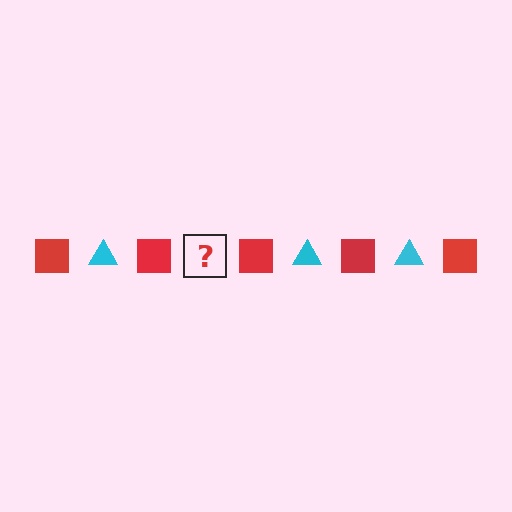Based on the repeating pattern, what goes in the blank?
The blank should be a cyan triangle.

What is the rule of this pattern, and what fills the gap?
The rule is that the pattern alternates between red square and cyan triangle. The gap should be filled with a cyan triangle.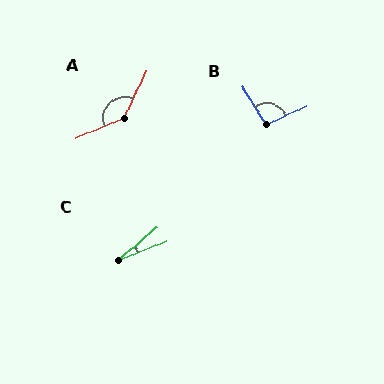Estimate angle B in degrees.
Approximately 98 degrees.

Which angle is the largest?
A, at approximately 138 degrees.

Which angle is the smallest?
C, at approximately 19 degrees.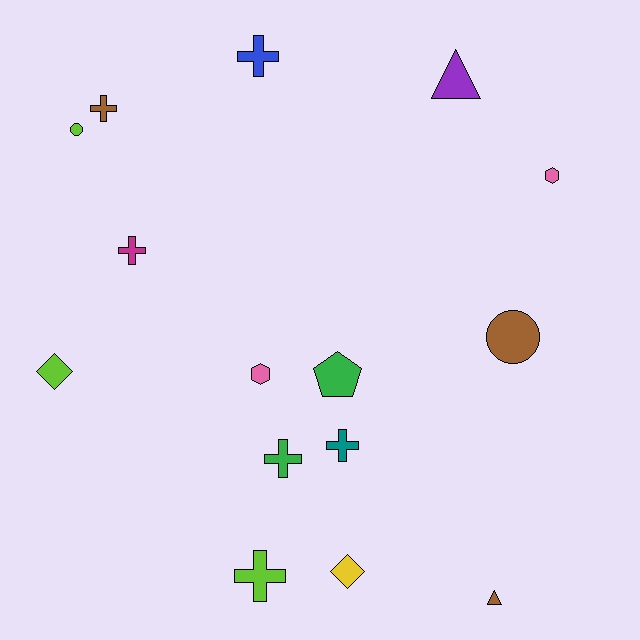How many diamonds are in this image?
There are 2 diamonds.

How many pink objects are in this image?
There are 2 pink objects.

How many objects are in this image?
There are 15 objects.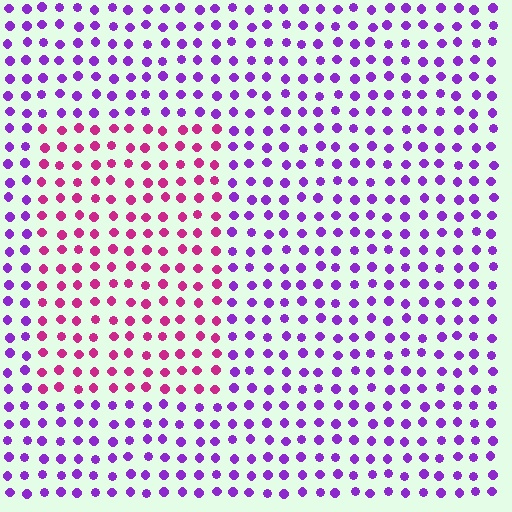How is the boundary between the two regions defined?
The boundary is defined purely by a slight shift in hue (about 47 degrees). Spacing, size, and orientation are identical on both sides.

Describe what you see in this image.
The image is filled with small purple elements in a uniform arrangement. A rectangle-shaped region is visible where the elements are tinted to a slightly different hue, forming a subtle color boundary.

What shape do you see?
I see a rectangle.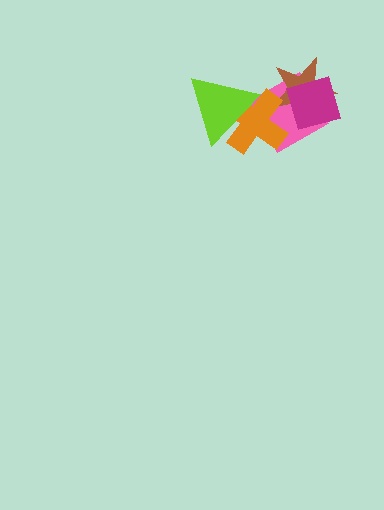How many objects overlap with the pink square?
3 objects overlap with the pink square.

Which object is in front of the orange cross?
The lime triangle is in front of the orange cross.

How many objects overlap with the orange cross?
3 objects overlap with the orange cross.